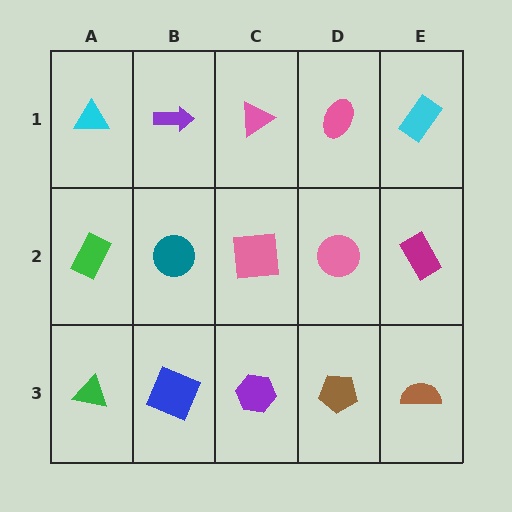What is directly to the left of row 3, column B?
A green triangle.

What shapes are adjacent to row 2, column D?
A pink ellipse (row 1, column D), a brown pentagon (row 3, column D), a pink square (row 2, column C), a magenta rectangle (row 2, column E).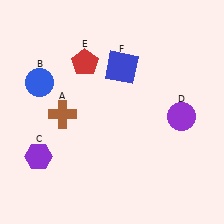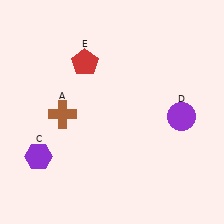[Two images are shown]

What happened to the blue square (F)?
The blue square (F) was removed in Image 2. It was in the top-right area of Image 1.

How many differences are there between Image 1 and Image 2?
There are 2 differences between the two images.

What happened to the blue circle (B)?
The blue circle (B) was removed in Image 2. It was in the top-left area of Image 1.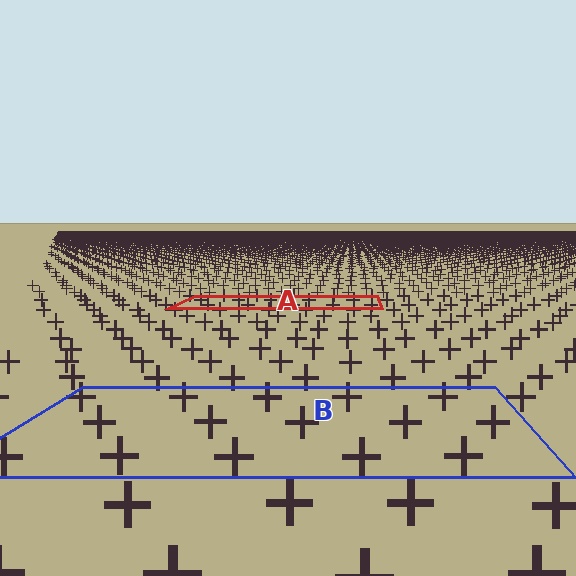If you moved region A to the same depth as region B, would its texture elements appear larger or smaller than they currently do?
They would appear larger. At a closer depth, the same texture elements are projected at a bigger on-screen size.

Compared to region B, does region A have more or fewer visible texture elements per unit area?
Region A has more texture elements per unit area — they are packed more densely because it is farther away.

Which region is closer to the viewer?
Region B is closer. The texture elements there are larger and more spread out.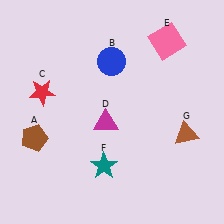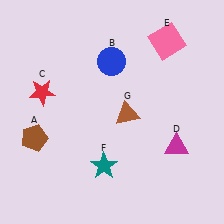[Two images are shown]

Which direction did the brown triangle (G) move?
The brown triangle (G) moved left.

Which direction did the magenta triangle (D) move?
The magenta triangle (D) moved right.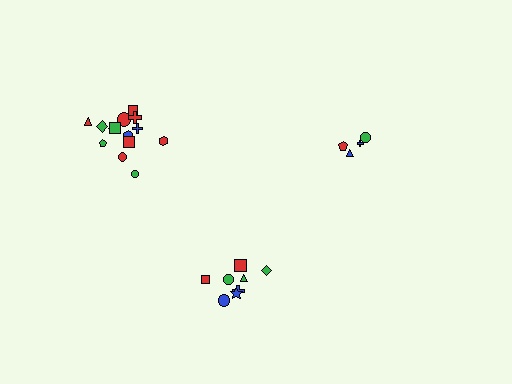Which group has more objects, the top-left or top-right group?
The top-left group.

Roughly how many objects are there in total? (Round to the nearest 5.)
Roughly 25 objects in total.